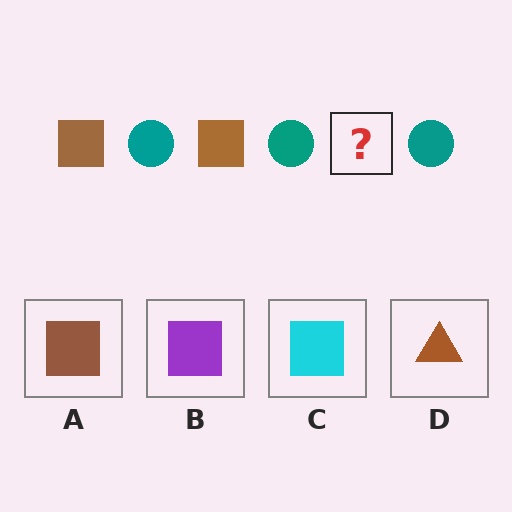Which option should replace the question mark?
Option A.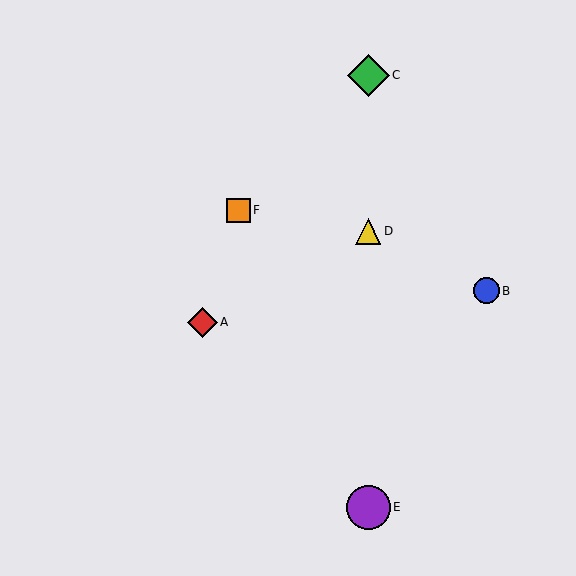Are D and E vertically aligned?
Yes, both are at x≈368.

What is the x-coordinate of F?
Object F is at x≈239.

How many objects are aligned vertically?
3 objects (C, D, E) are aligned vertically.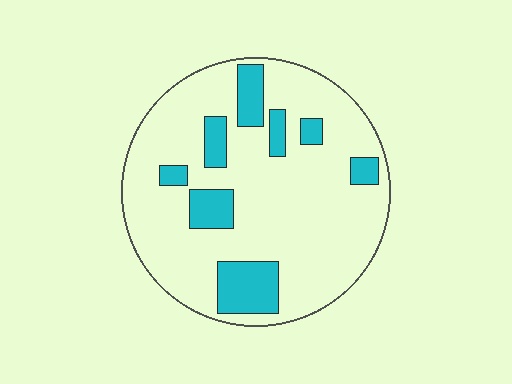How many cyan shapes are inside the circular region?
8.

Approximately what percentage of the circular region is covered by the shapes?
Approximately 20%.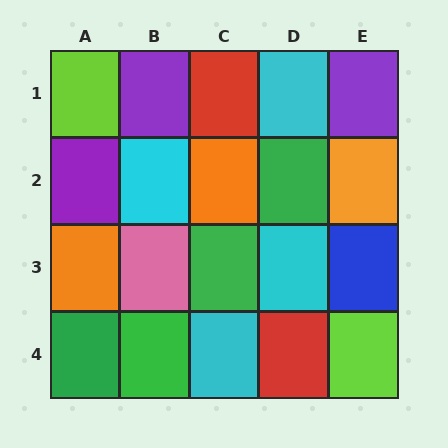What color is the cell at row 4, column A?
Green.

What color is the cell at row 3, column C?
Green.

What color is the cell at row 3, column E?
Blue.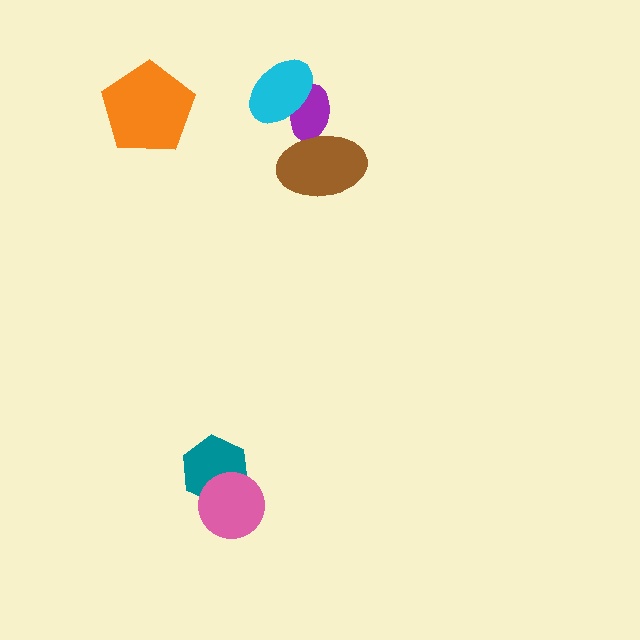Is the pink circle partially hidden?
No, no other shape covers it.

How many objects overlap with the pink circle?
1 object overlaps with the pink circle.